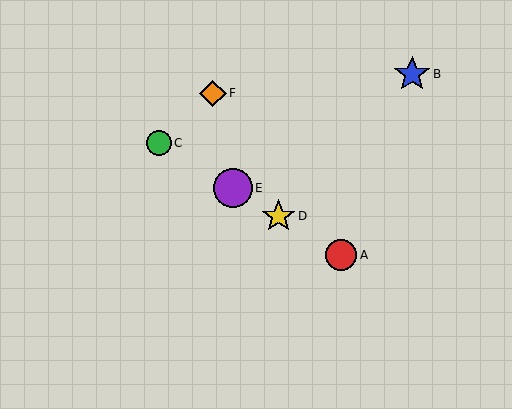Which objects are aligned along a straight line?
Objects A, C, D, E are aligned along a straight line.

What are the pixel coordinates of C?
Object C is at (159, 143).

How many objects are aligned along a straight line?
4 objects (A, C, D, E) are aligned along a straight line.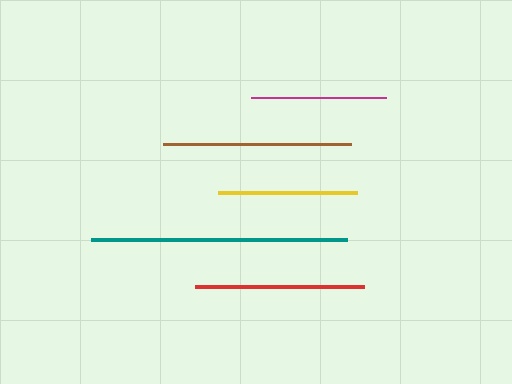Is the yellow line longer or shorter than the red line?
The red line is longer than the yellow line.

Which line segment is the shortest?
The magenta line is the shortest at approximately 136 pixels.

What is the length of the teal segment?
The teal segment is approximately 257 pixels long.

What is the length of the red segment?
The red segment is approximately 169 pixels long.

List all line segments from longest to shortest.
From longest to shortest: teal, brown, red, yellow, magenta.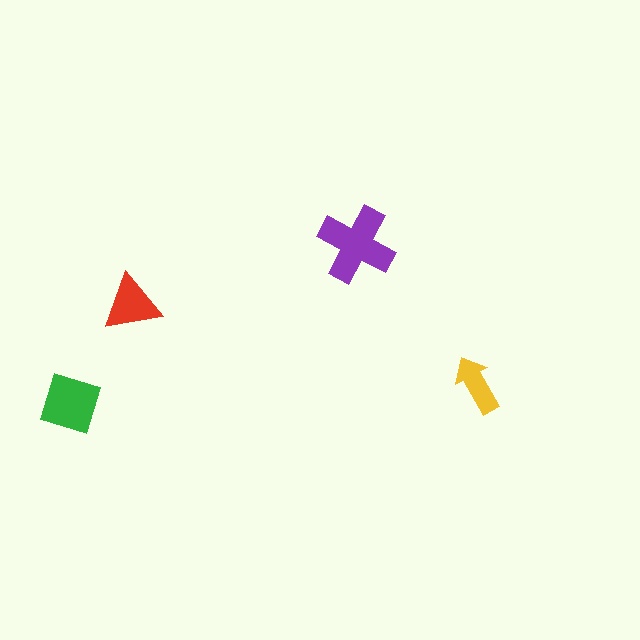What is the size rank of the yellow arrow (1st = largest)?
4th.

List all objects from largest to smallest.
The purple cross, the green diamond, the red triangle, the yellow arrow.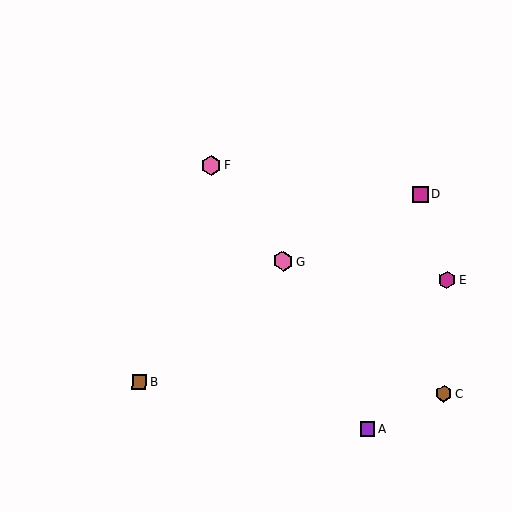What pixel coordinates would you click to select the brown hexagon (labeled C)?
Click at (444, 393) to select the brown hexagon C.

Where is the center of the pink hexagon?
The center of the pink hexagon is at (283, 261).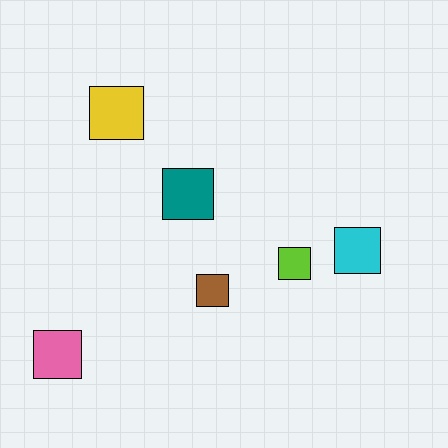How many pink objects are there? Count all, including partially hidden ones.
There is 1 pink object.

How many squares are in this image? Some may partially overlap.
There are 6 squares.